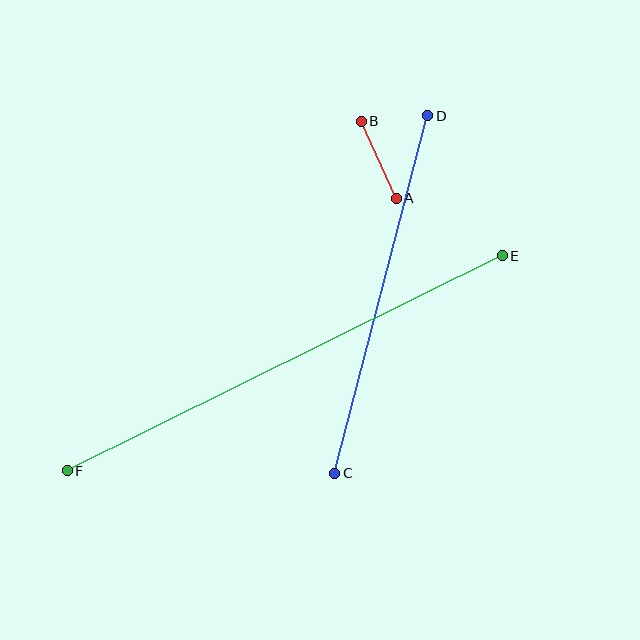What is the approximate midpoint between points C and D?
The midpoint is at approximately (381, 295) pixels.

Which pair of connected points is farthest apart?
Points E and F are farthest apart.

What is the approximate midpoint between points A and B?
The midpoint is at approximately (379, 160) pixels.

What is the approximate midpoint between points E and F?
The midpoint is at approximately (285, 363) pixels.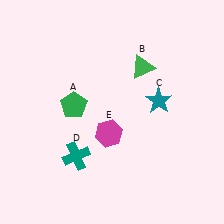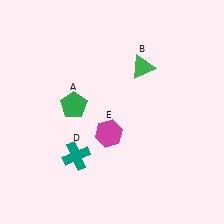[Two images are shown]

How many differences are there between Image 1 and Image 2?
There is 1 difference between the two images.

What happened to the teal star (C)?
The teal star (C) was removed in Image 2. It was in the top-right area of Image 1.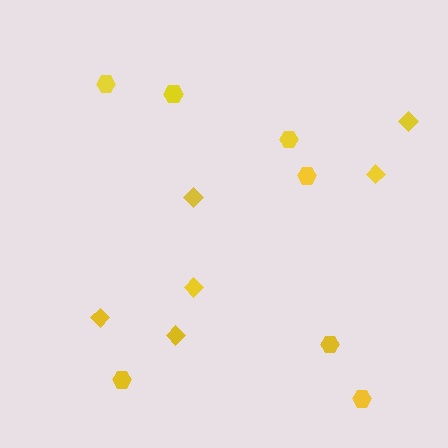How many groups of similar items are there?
There are 2 groups: one group of hexagons (7) and one group of diamonds (6).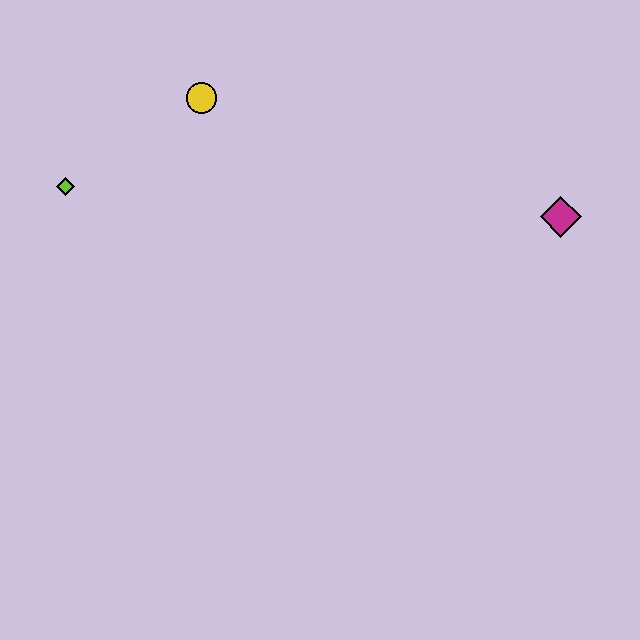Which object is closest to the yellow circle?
The lime diamond is closest to the yellow circle.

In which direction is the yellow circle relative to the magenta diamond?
The yellow circle is to the left of the magenta diamond.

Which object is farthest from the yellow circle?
The magenta diamond is farthest from the yellow circle.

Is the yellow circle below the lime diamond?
No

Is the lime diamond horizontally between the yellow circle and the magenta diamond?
No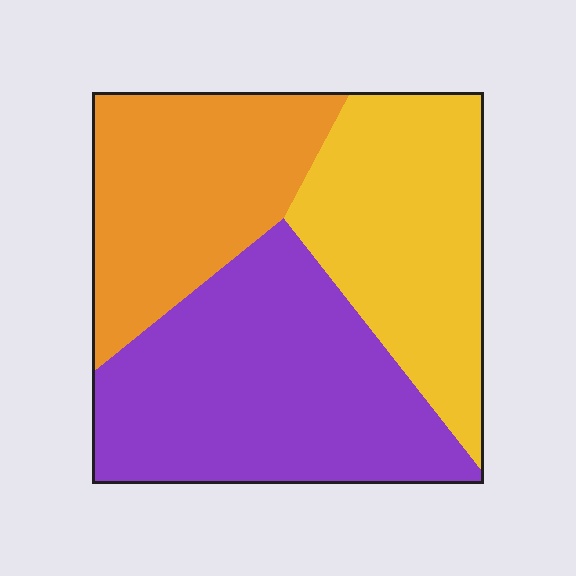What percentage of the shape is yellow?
Yellow takes up between a sixth and a third of the shape.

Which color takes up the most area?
Purple, at roughly 40%.